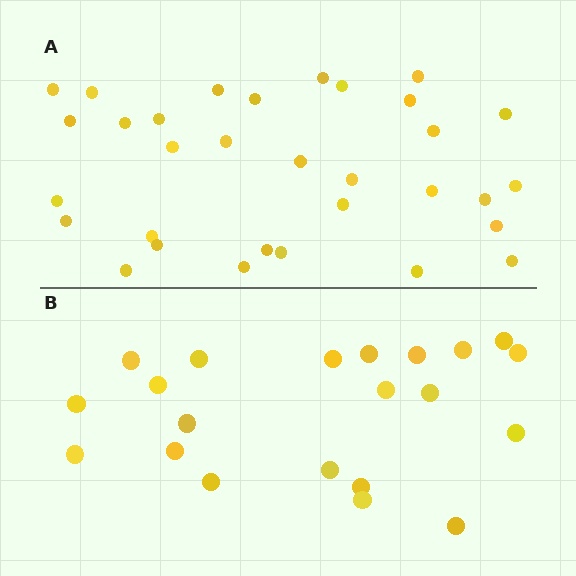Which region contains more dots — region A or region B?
Region A (the top region) has more dots.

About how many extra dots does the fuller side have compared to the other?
Region A has roughly 12 or so more dots than region B.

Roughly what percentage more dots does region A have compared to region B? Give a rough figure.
About 50% more.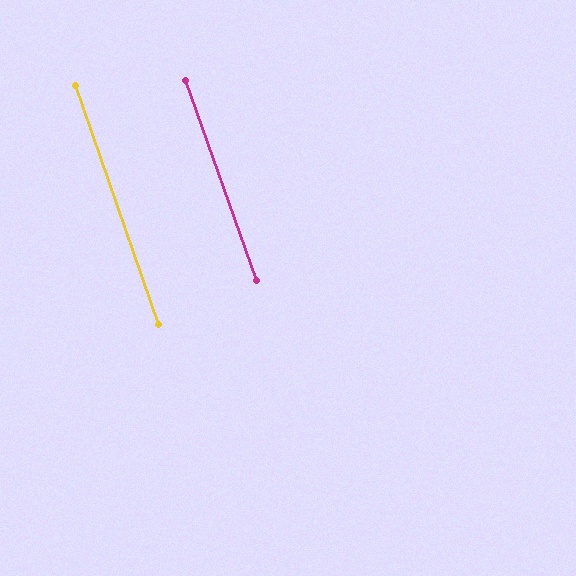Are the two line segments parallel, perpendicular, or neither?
Parallel — their directions differ by only 0.1°.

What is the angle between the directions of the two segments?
Approximately 0 degrees.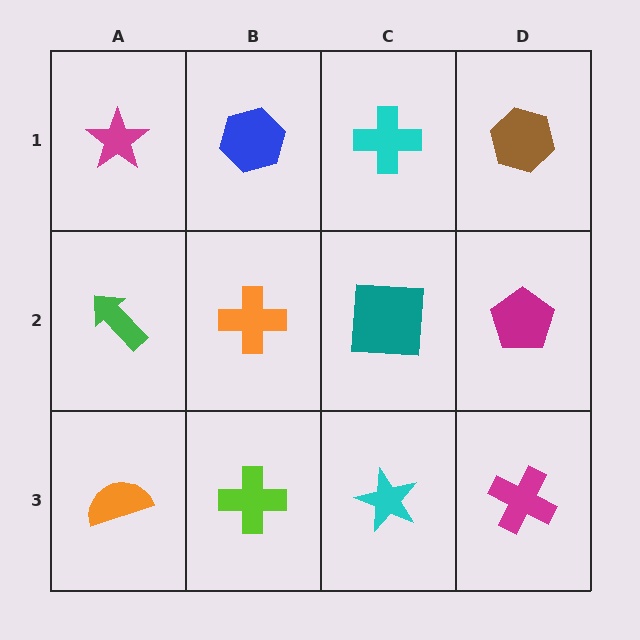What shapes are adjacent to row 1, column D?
A magenta pentagon (row 2, column D), a cyan cross (row 1, column C).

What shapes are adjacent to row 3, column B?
An orange cross (row 2, column B), an orange semicircle (row 3, column A), a cyan star (row 3, column C).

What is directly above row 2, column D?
A brown hexagon.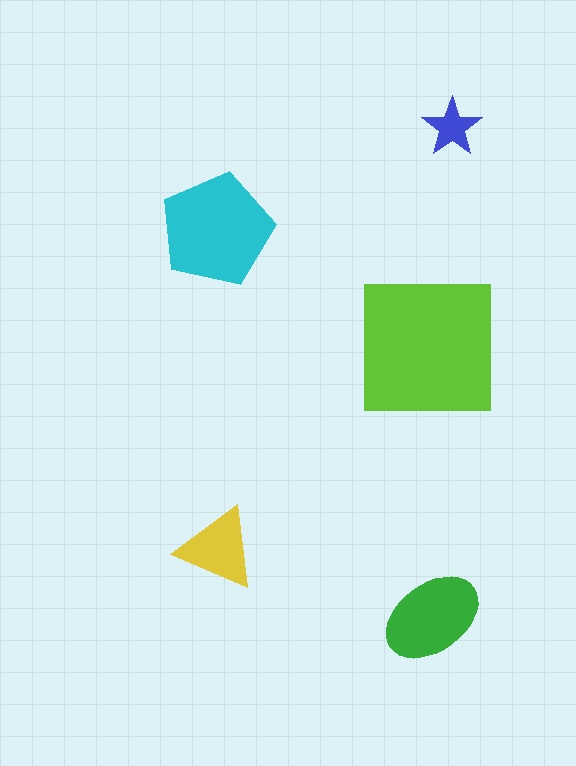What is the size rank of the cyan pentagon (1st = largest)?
2nd.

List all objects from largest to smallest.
The lime square, the cyan pentagon, the green ellipse, the yellow triangle, the blue star.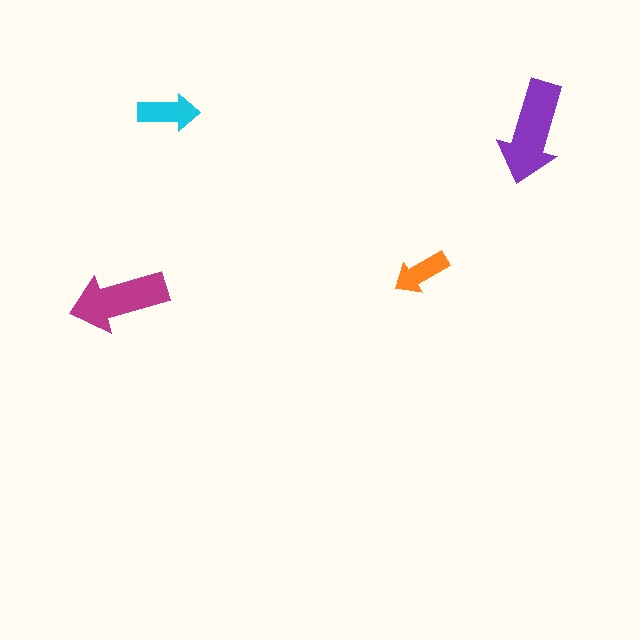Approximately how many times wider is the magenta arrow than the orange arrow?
About 1.5 times wider.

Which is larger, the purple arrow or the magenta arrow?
The purple one.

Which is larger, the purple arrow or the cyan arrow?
The purple one.